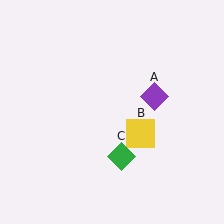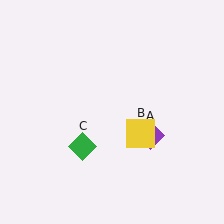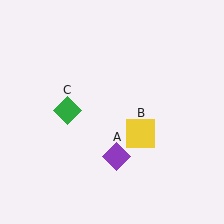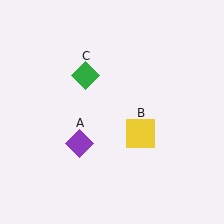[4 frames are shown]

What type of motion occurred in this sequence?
The purple diamond (object A), green diamond (object C) rotated clockwise around the center of the scene.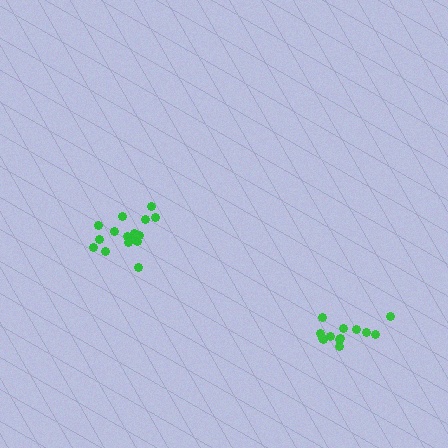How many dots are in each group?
Group 1: 17 dots, Group 2: 13 dots (30 total).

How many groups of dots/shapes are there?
There are 2 groups.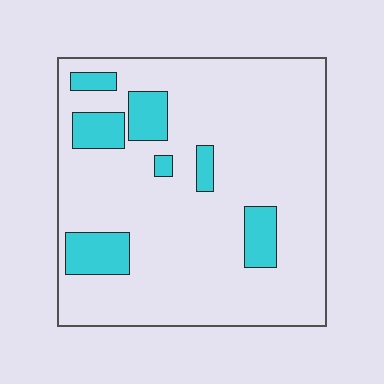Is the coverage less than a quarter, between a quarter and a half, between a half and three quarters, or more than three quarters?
Less than a quarter.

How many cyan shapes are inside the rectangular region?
7.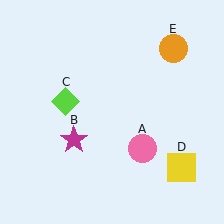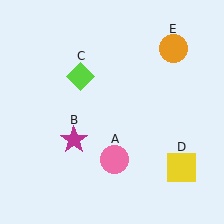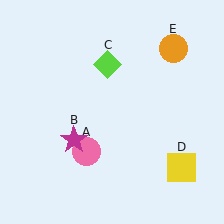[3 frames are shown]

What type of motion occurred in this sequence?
The pink circle (object A), lime diamond (object C) rotated clockwise around the center of the scene.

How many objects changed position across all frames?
2 objects changed position: pink circle (object A), lime diamond (object C).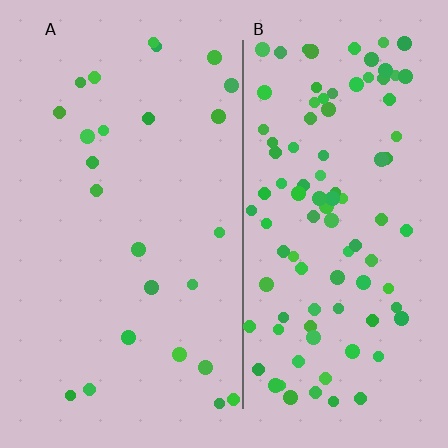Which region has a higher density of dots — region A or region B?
B (the right).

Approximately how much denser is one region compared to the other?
Approximately 4.0× — region B over region A.